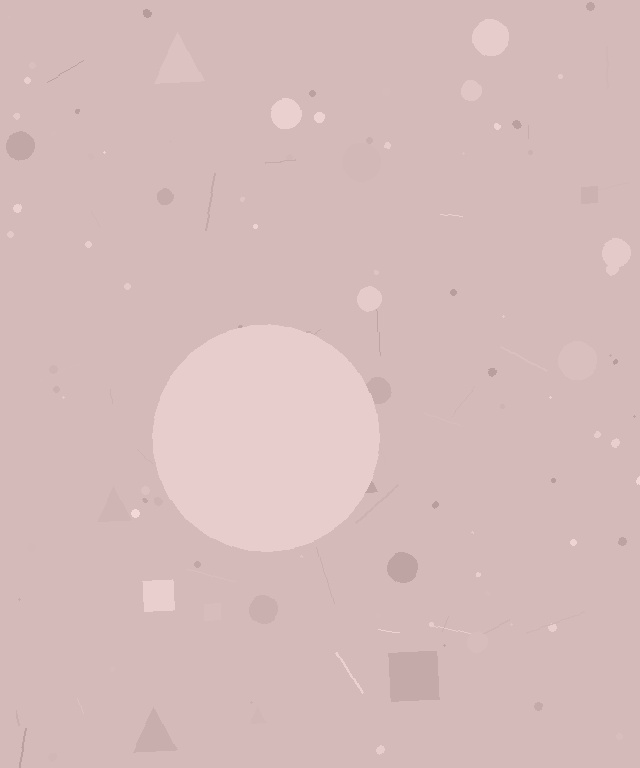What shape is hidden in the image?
A circle is hidden in the image.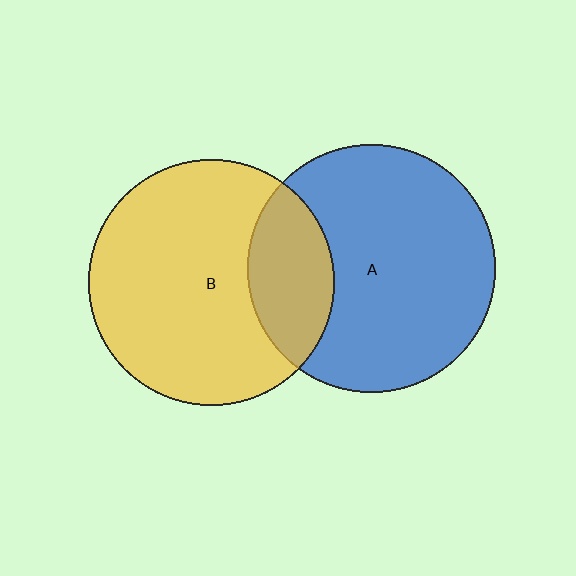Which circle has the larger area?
Circle A (blue).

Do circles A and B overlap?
Yes.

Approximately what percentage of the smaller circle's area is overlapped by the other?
Approximately 25%.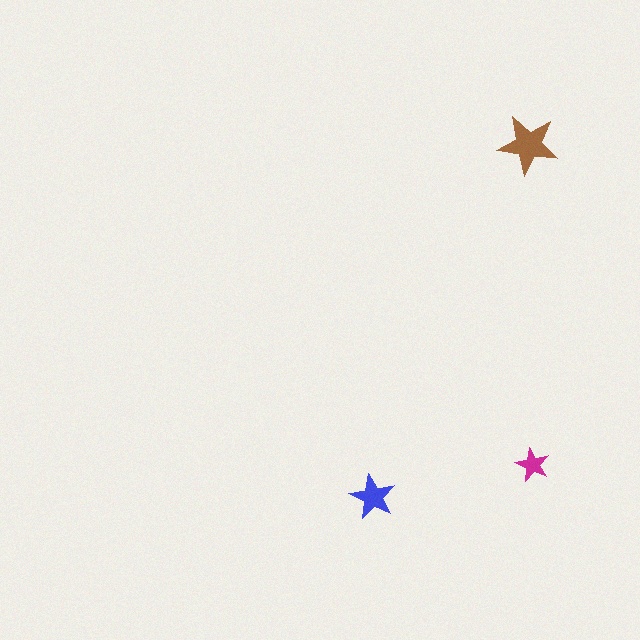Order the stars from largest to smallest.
the brown one, the blue one, the magenta one.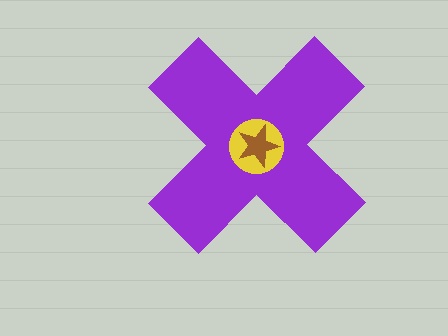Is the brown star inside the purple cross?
Yes.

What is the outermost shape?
The purple cross.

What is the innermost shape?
The brown star.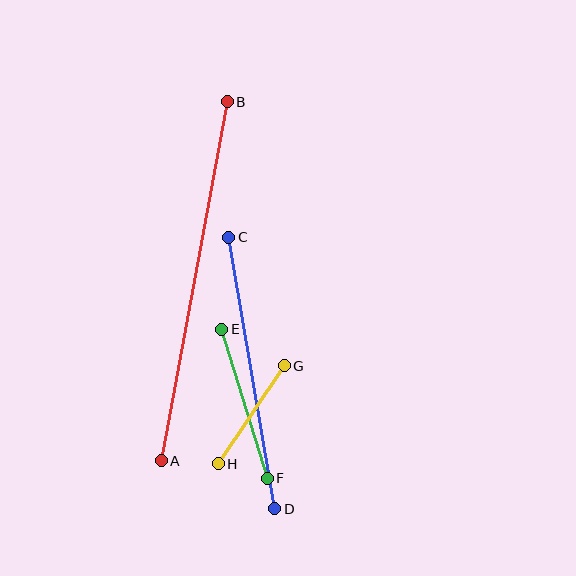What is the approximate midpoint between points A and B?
The midpoint is at approximately (194, 281) pixels.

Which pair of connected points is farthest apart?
Points A and B are farthest apart.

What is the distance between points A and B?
The distance is approximately 365 pixels.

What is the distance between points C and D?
The distance is approximately 275 pixels.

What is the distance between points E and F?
The distance is approximately 155 pixels.